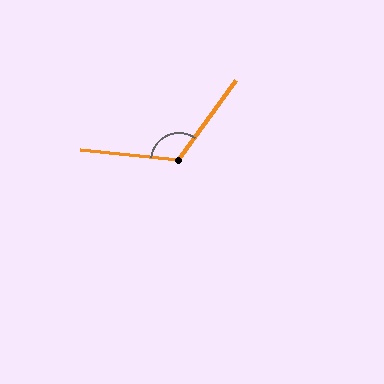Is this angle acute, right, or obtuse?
It is obtuse.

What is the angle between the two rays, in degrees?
Approximately 119 degrees.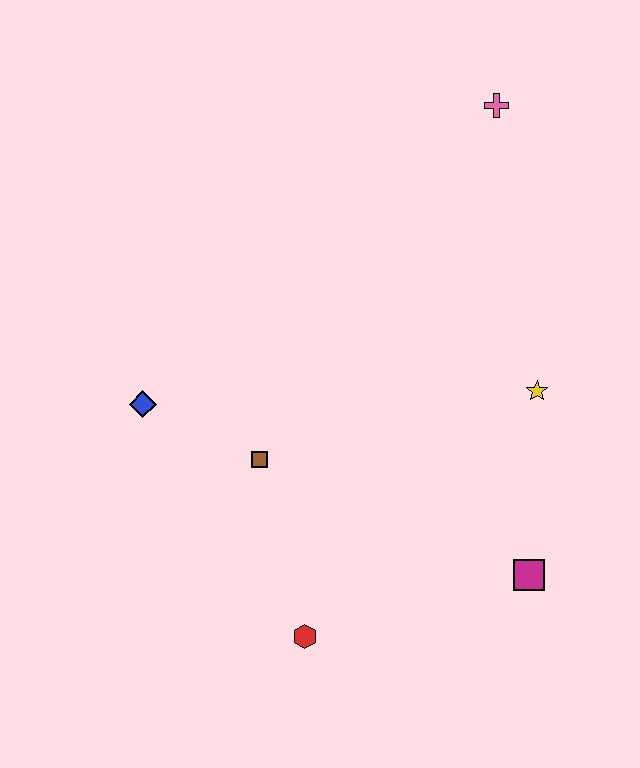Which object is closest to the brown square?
The blue diamond is closest to the brown square.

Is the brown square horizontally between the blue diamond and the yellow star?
Yes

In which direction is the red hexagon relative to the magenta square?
The red hexagon is to the left of the magenta square.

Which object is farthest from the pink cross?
The red hexagon is farthest from the pink cross.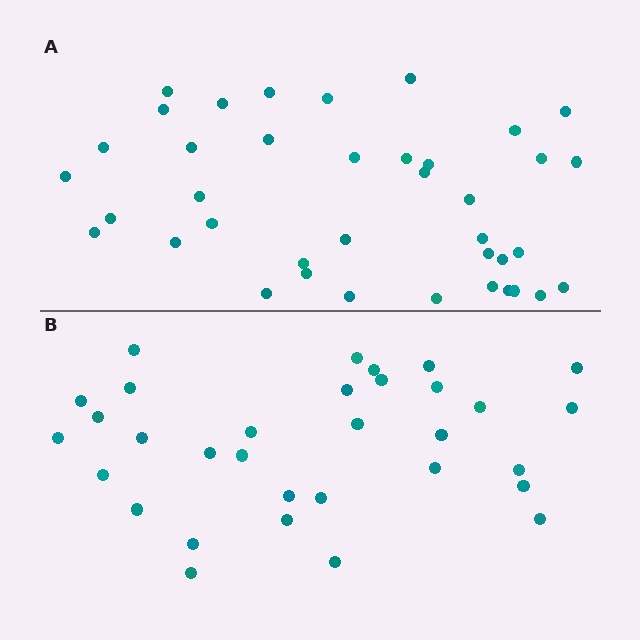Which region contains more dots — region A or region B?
Region A (the top region) has more dots.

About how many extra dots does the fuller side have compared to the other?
Region A has roughly 8 or so more dots than region B.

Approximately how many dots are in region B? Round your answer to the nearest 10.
About 30 dots. (The exact count is 32, which rounds to 30.)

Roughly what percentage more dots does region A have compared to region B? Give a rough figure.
About 20% more.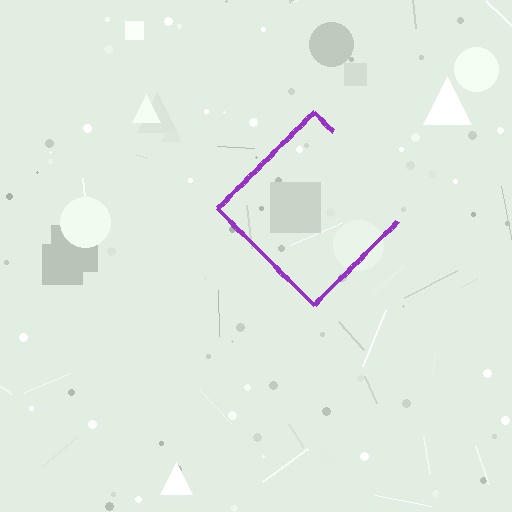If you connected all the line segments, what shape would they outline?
They would outline a diamond.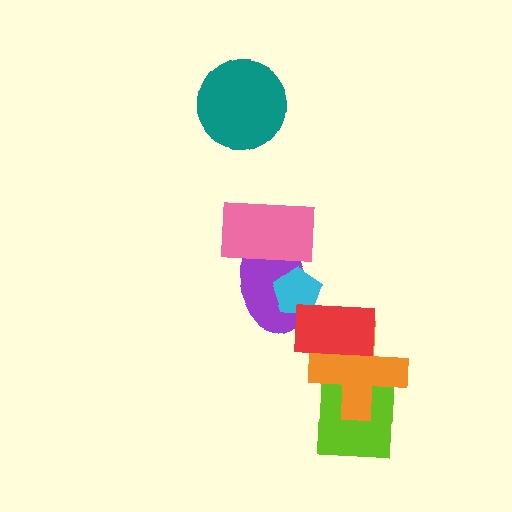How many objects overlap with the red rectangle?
3 objects overlap with the red rectangle.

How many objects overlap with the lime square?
1 object overlaps with the lime square.